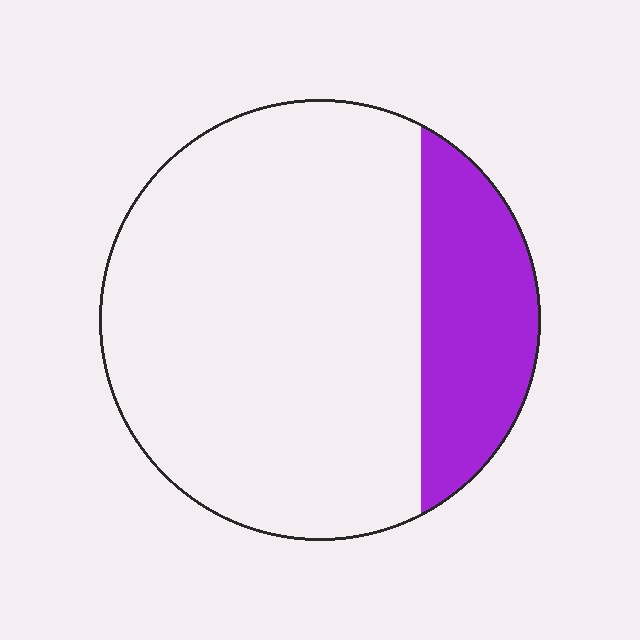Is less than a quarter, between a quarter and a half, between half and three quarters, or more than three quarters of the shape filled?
Less than a quarter.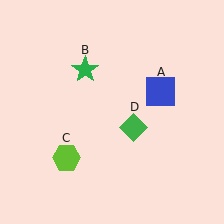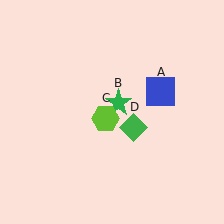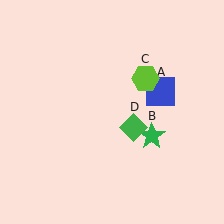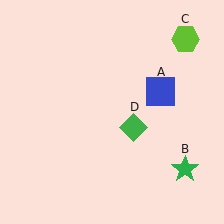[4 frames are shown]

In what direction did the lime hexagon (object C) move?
The lime hexagon (object C) moved up and to the right.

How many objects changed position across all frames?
2 objects changed position: green star (object B), lime hexagon (object C).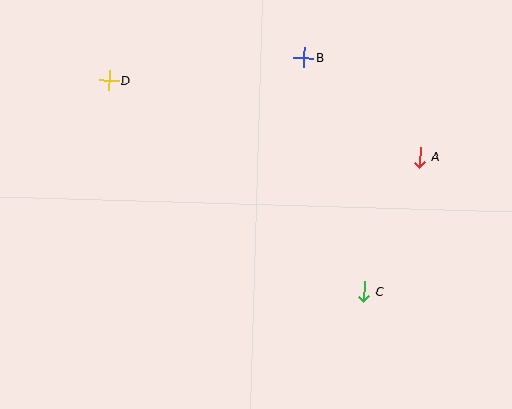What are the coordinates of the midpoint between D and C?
The midpoint between D and C is at (236, 186).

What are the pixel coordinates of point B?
Point B is at (304, 58).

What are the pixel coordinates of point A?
Point A is at (420, 157).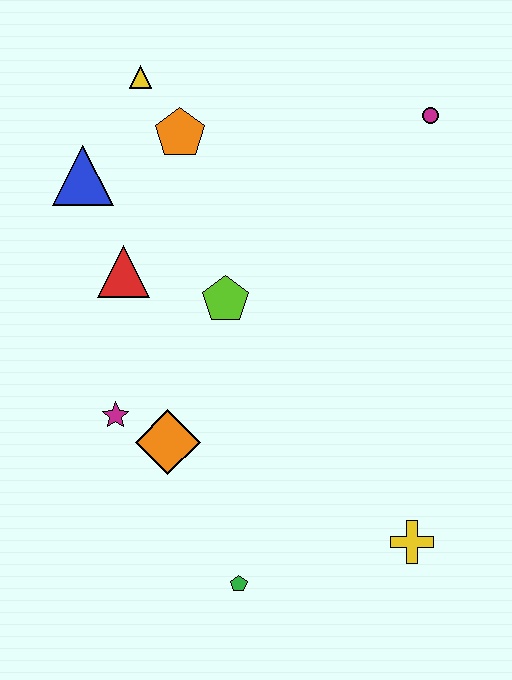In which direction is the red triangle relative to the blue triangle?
The red triangle is below the blue triangle.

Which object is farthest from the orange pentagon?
The yellow cross is farthest from the orange pentagon.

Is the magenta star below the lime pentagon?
Yes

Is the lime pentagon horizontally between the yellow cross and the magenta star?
Yes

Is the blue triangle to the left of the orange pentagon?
Yes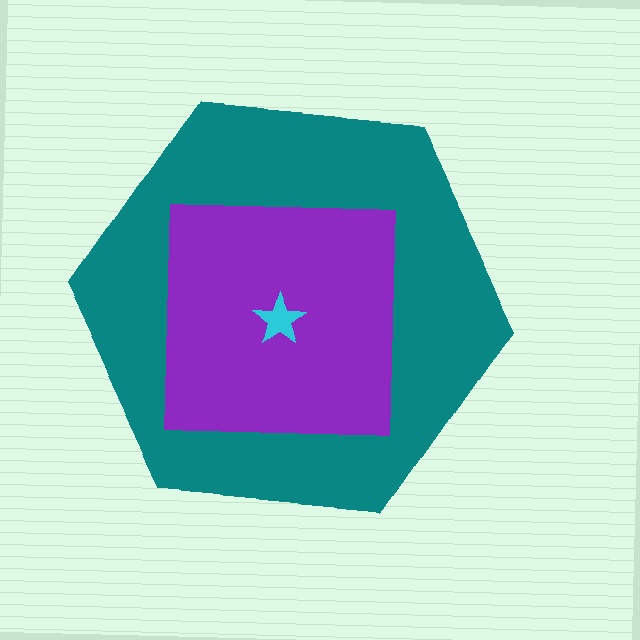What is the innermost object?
The cyan star.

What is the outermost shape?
The teal hexagon.